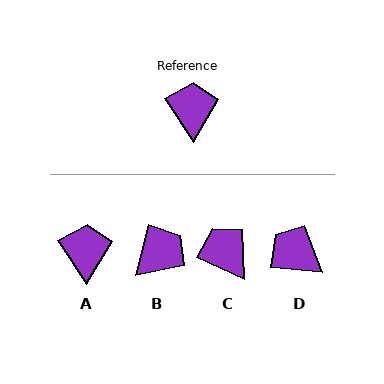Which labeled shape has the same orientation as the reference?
A.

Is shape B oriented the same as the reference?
No, it is off by about 48 degrees.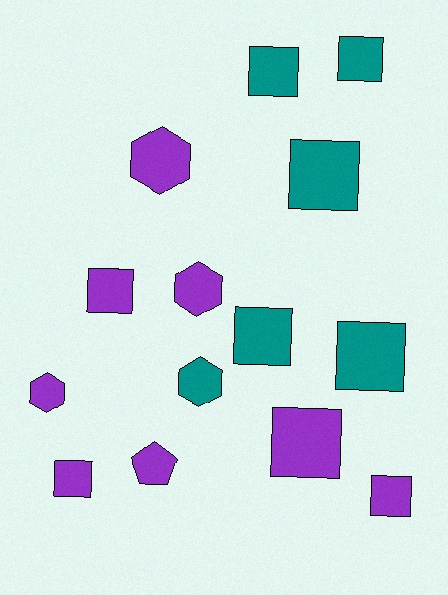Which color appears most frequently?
Purple, with 8 objects.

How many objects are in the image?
There are 14 objects.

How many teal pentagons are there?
There are no teal pentagons.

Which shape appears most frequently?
Square, with 9 objects.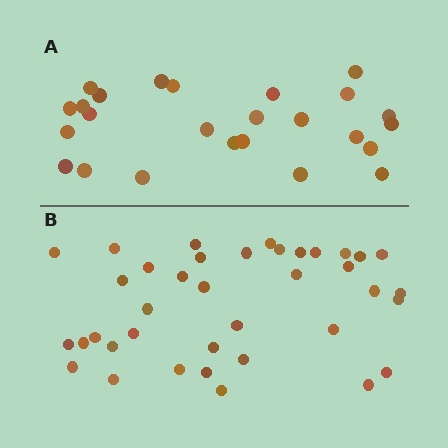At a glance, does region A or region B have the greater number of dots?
Region B (the bottom region) has more dots.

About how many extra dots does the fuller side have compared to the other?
Region B has approximately 15 more dots than region A.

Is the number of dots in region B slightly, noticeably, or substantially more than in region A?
Region B has substantially more. The ratio is roughly 1.5 to 1.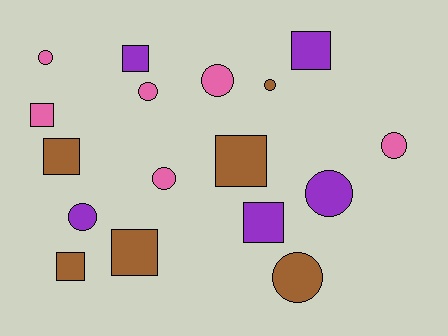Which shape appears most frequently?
Circle, with 9 objects.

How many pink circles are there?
There are 5 pink circles.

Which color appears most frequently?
Brown, with 6 objects.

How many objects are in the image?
There are 17 objects.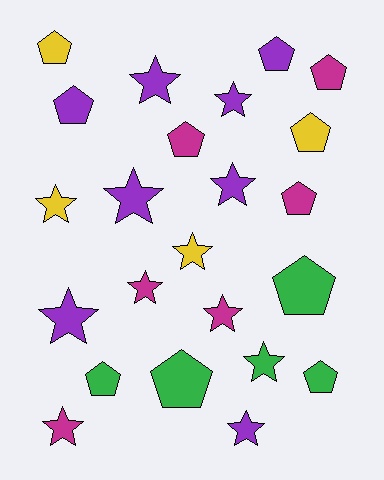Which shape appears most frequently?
Star, with 12 objects.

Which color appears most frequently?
Purple, with 8 objects.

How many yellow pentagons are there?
There are 2 yellow pentagons.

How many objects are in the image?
There are 23 objects.